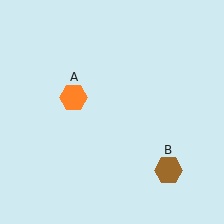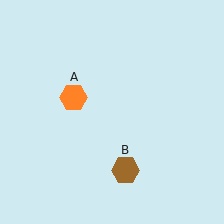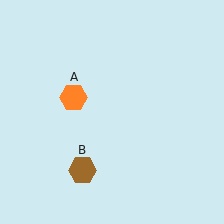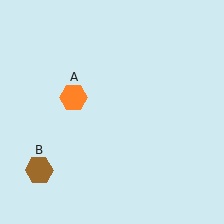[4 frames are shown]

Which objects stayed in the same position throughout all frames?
Orange hexagon (object A) remained stationary.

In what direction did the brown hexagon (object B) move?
The brown hexagon (object B) moved left.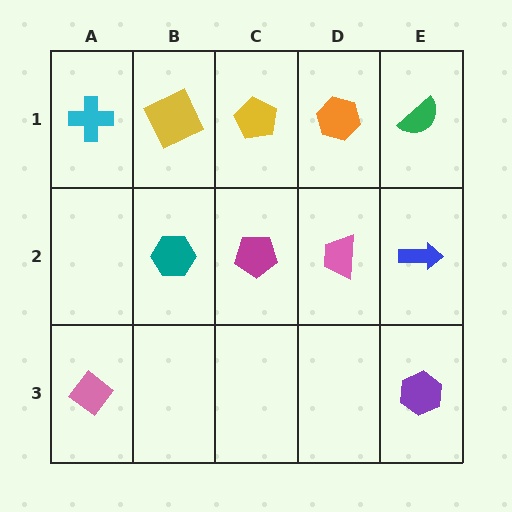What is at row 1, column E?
A green semicircle.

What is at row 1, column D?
An orange hexagon.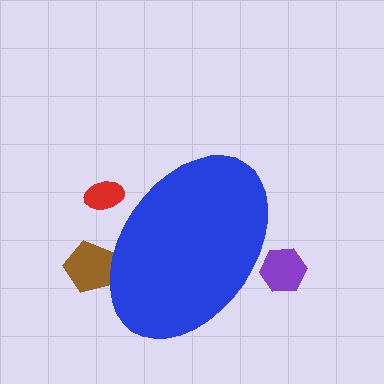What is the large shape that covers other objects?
A blue ellipse.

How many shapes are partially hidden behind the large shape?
3 shapes are partially hidden.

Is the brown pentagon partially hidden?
Yes, the brown pentagon is partially hidden behind the blue ellipse.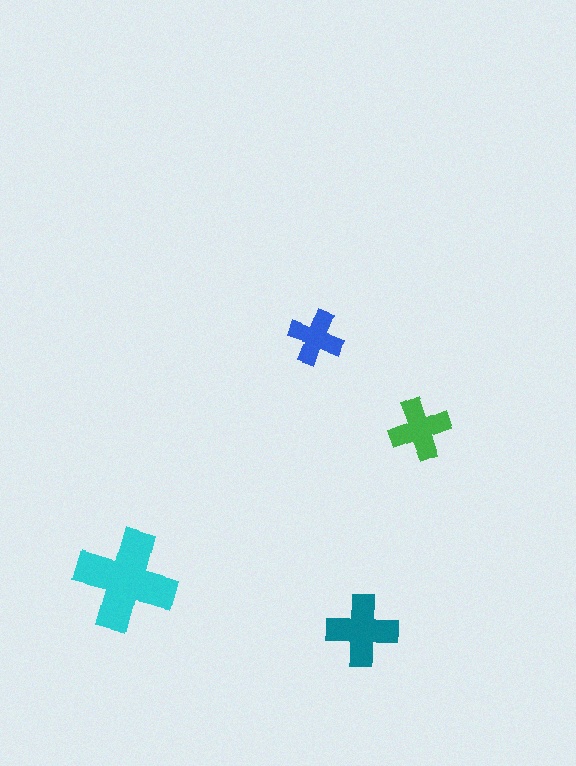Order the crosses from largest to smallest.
the cyan one, the teal one, the green one, the blue one.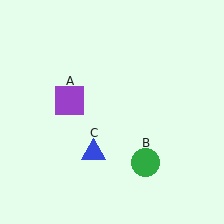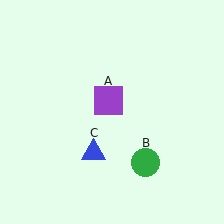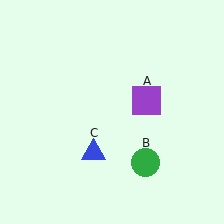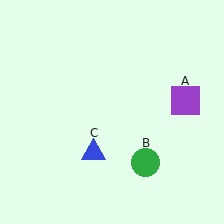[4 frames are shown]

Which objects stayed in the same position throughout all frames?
Green circle (object B) and blue triangle (object C) remained stationary.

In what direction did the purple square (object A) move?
The purple square (object A) moved right.